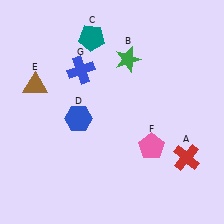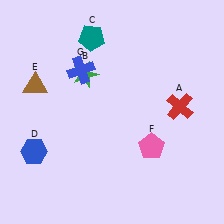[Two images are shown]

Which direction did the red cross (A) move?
The red cross (A) moved up.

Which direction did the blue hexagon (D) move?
The blue hexagon (D) moved left.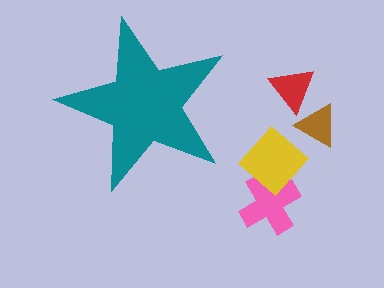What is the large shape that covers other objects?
A teal star.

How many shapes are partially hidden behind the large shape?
0 shapes are partially hidden.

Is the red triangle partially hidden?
No, the red triangle is fully visible.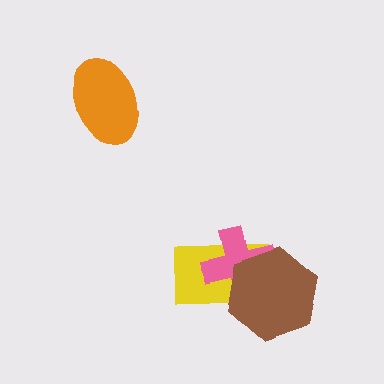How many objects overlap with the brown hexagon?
2 objects overlap with the brown hexagon.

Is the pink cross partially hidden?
Yes, it is partially covered by another shape.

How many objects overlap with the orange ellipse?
0 objects overlap with the orange ellipse.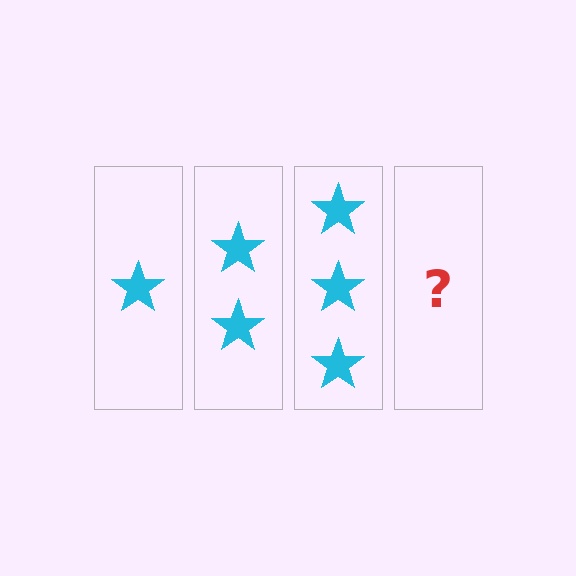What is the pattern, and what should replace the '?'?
The pattern is that each step adds one more star. The '?' should be 4 stars.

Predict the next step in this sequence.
The next step is 4 stars.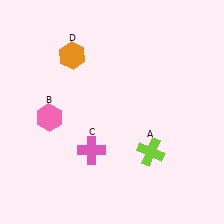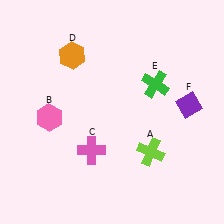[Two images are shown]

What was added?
A green cross (E), a purple diamond (F) were added in Image 2.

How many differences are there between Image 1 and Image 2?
There are 2 differences between the two images.